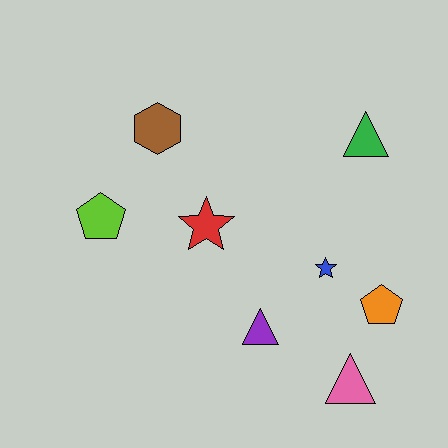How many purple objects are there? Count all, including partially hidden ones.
There is 1 purple object.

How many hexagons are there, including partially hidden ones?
There is 1 hexagon.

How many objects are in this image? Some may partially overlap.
There are 8 objects.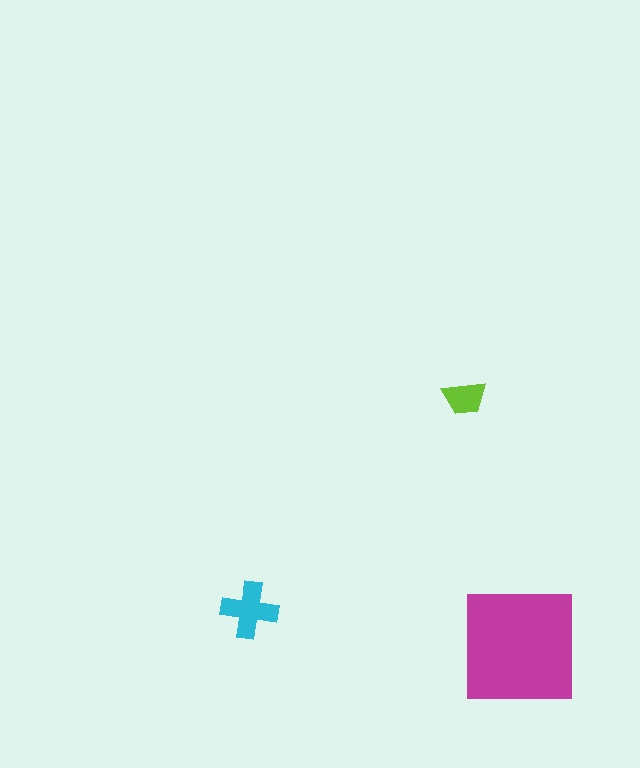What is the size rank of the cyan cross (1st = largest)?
2nd.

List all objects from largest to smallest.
The magenta square, the cyan cross, the lime trapezoid.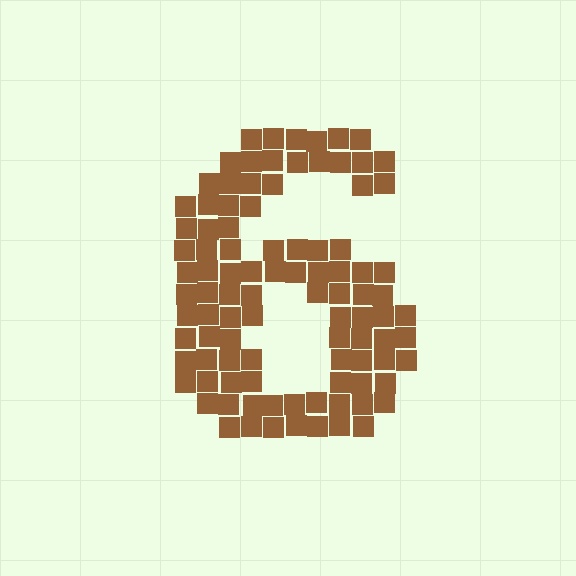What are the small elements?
The small elements are squares.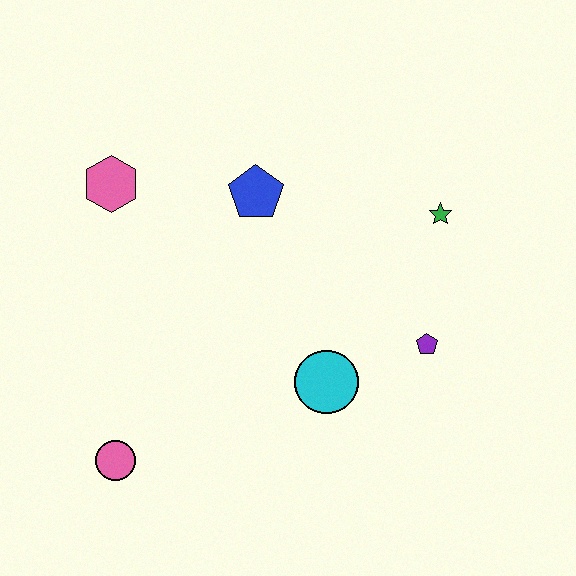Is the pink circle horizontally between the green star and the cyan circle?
No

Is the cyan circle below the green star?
Yes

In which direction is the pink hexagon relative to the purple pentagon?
The pink hexagon is to the left of the purple pentagon.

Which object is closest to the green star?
The purple pentagon is closest to the green star.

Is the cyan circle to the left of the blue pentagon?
No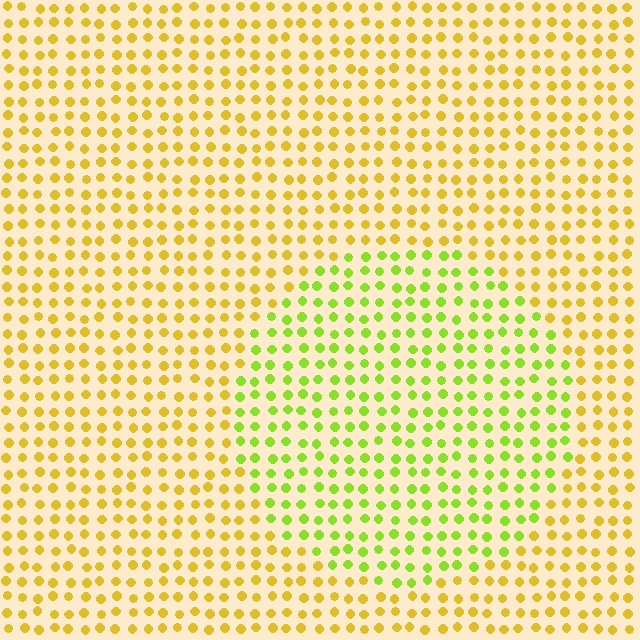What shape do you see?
I see a circle.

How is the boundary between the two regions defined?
The boundary is defined purely by a slight shift in hue (about 40 degrees). Spacing, size, and orientation are identical on both sides.